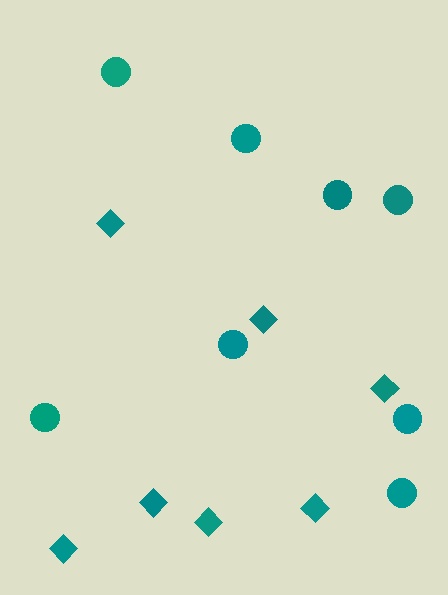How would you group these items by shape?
There are 2 groups: one group of circles (8) and one group of diamonds (7).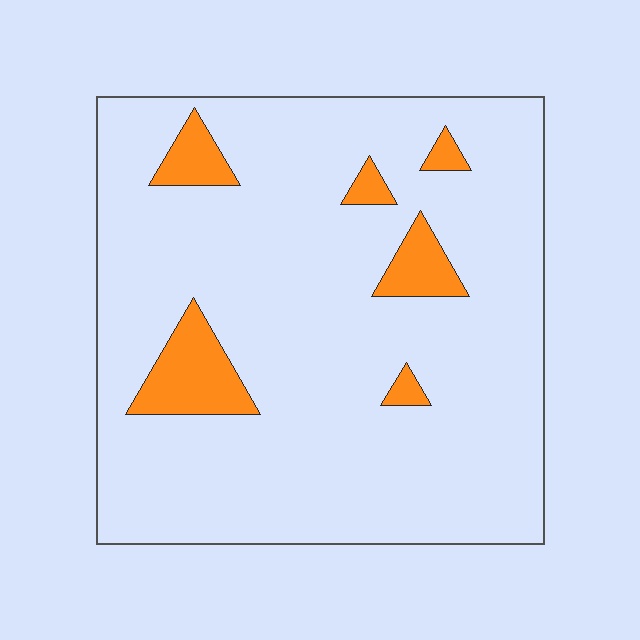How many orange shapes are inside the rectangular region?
6.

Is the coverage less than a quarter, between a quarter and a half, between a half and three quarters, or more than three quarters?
Less than a quarter.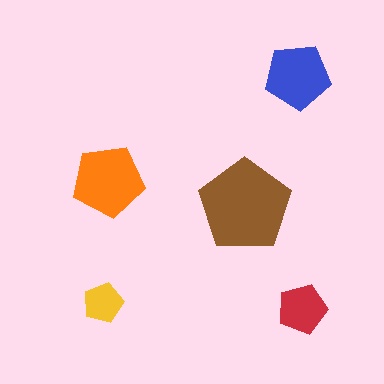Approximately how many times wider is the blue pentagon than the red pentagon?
About 1.5 times wider.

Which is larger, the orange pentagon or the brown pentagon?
The brown one.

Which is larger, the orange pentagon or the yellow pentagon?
The orange one.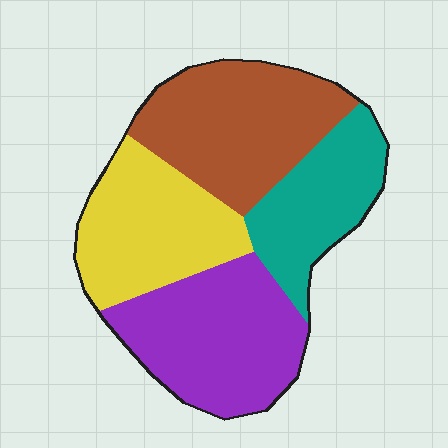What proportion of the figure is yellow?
Yellow takes up about one quarter (1/4) of the figure.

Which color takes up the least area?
Teal, at roughly 20%.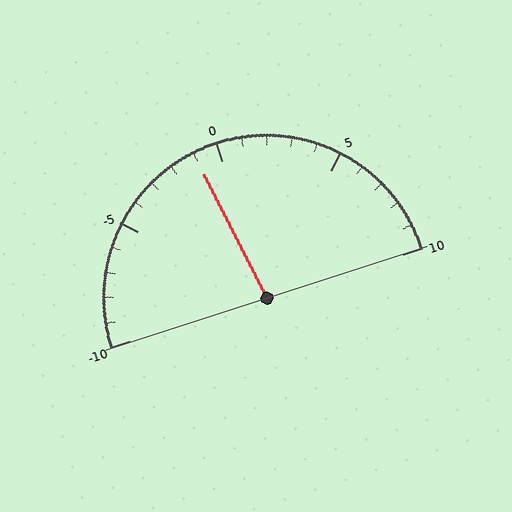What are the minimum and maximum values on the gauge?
The gauge ranges from -10 to 10.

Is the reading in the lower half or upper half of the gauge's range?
The reading is in the lower half of the range (-10 to 10).